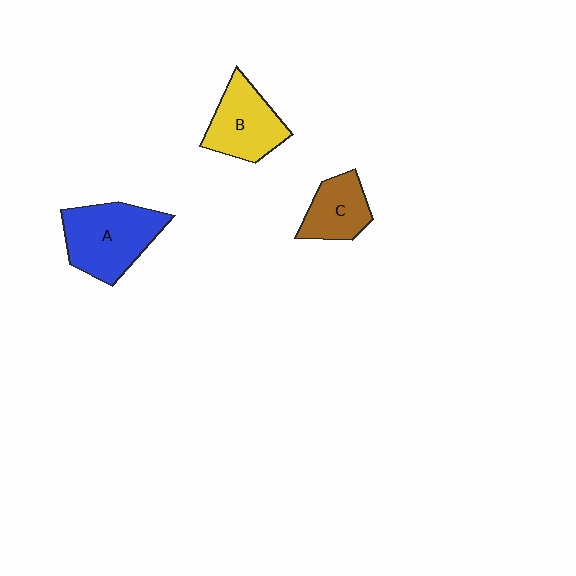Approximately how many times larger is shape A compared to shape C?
Approximately 1.6 times.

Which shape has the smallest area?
Shape C (brown).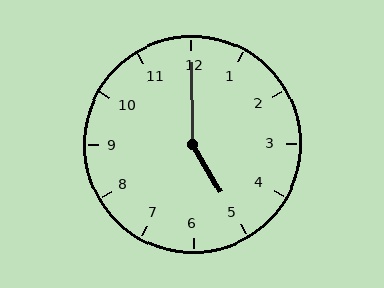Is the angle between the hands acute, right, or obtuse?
It is obtuse.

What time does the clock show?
5:00.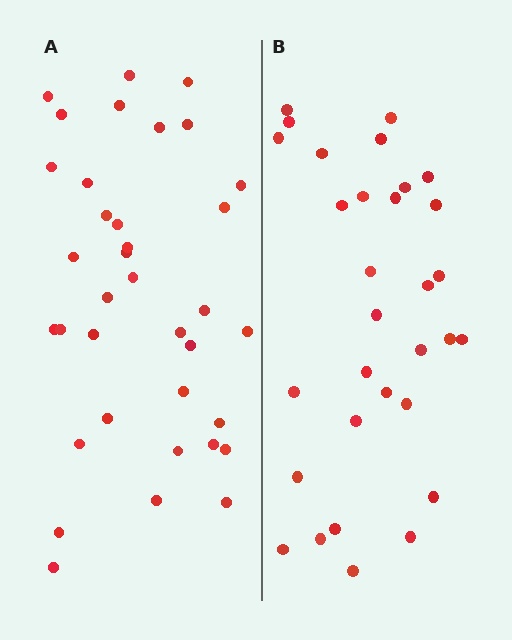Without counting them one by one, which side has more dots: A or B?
Region A (the left region) has more dots.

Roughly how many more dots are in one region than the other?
Region A has about 5 more dots than region B.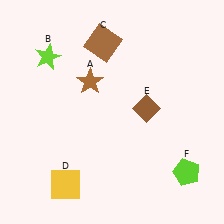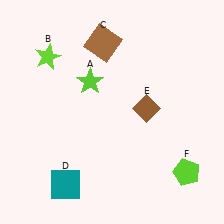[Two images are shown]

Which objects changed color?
A changed from brown to lime. D changed from yellow to teal.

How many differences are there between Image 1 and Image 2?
There are 2 differences between the two images.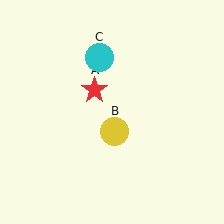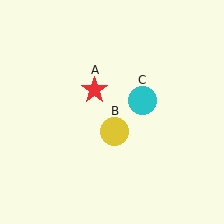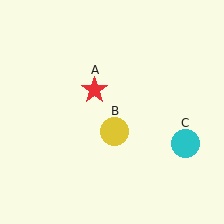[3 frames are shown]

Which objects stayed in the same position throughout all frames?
Red star (object A) and yellow circle (object B) remained stationary.